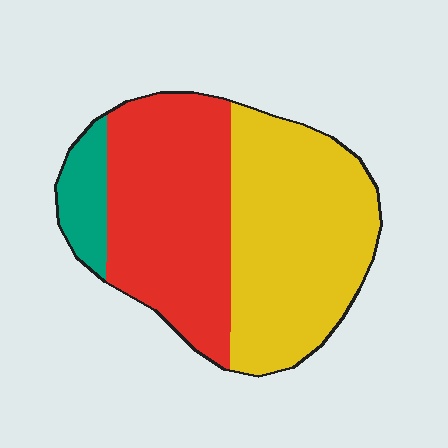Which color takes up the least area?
Teal, at roughly 10%.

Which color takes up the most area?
Yellow, at roughly 50%.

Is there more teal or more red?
Red.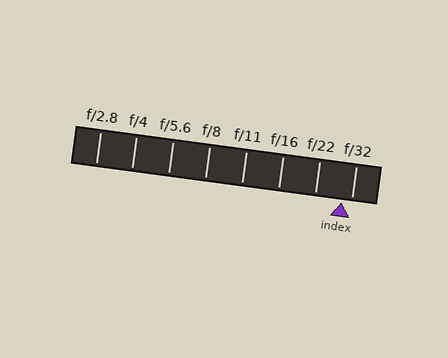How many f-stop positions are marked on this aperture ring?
There are 8 f-stop positions marked.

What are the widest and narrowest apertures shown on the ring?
The widest aperture shown is f/2.8 and the narrowest is f/32.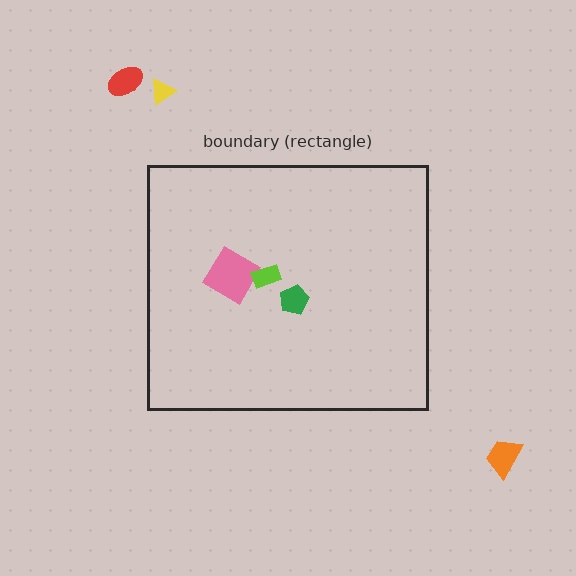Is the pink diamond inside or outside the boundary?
Inside.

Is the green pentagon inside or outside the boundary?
Inside.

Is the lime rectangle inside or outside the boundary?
Inside.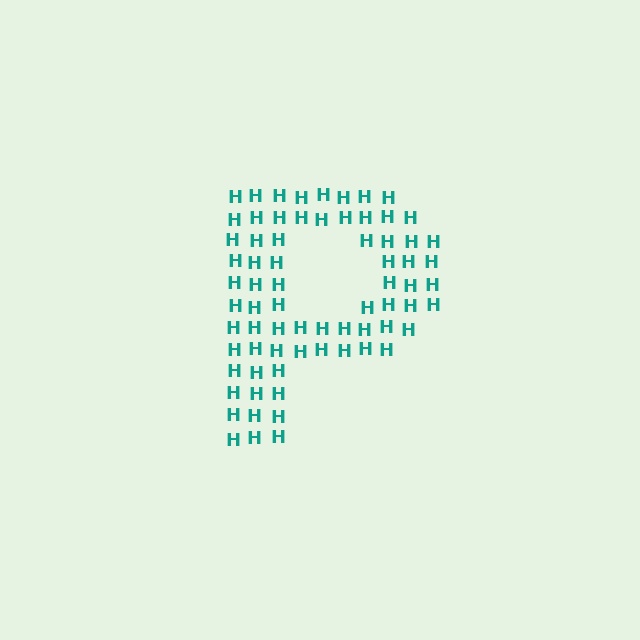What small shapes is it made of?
It is made of small letter H's.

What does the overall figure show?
The overall figure shows the letter P.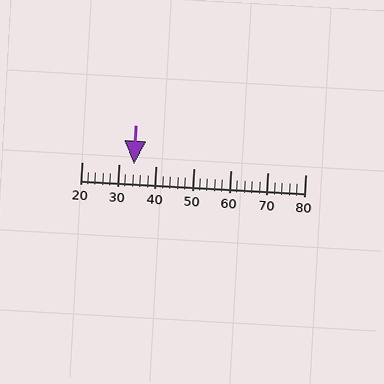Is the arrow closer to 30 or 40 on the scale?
The arrow is closer to 30.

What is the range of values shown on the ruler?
The ruler shows values from 20 to 80.